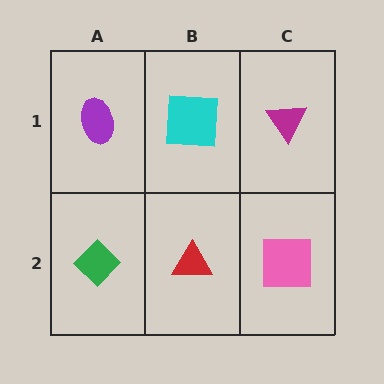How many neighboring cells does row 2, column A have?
2.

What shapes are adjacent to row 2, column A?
A purple ellipse (row 1, column A), a red triangle (row 2, column B).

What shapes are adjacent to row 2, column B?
A cyan square (row 1, column B), a green diamond (row 2, column A), a pink square (row 2, column C).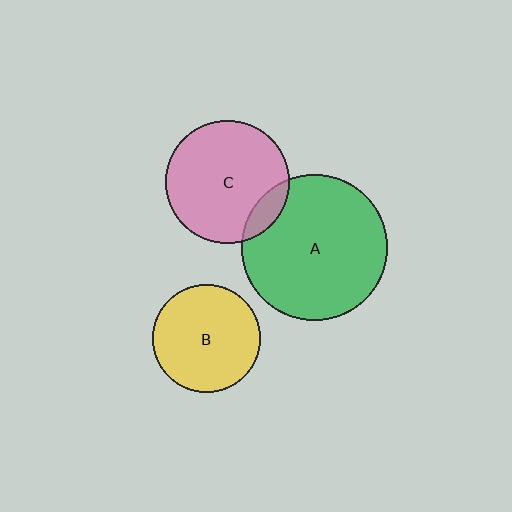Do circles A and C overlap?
Yes.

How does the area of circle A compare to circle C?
Approximately 1.4 times.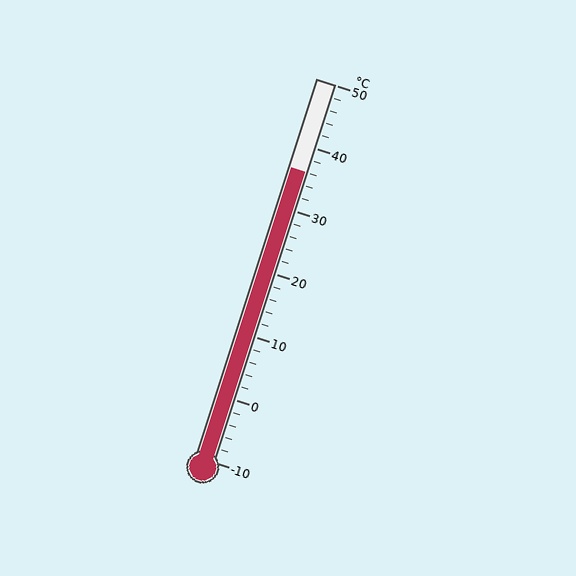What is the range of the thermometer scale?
The thermometer scale ranges from -10°C to 50°C.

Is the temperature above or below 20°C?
The temperature is above 20°C.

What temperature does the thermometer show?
The thermometer shows approximately 36°C.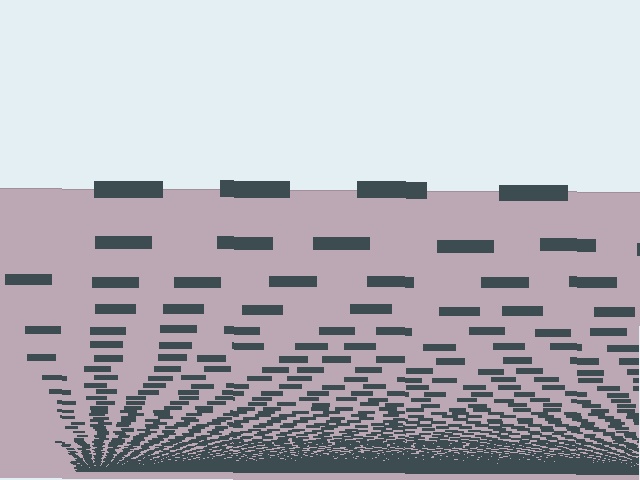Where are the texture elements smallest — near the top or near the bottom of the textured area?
Near the bottom.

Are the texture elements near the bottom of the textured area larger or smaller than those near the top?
Smaller. The gradient is inverted — elements near the bottom are smaller and denser.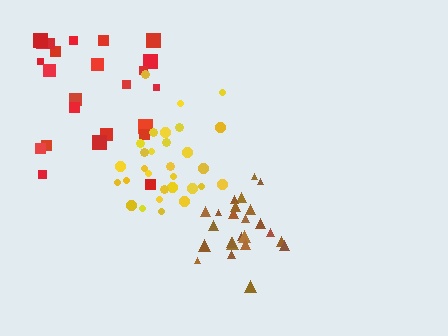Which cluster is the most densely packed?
Yellow.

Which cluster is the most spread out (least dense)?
Red.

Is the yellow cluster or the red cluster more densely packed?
Yellow.